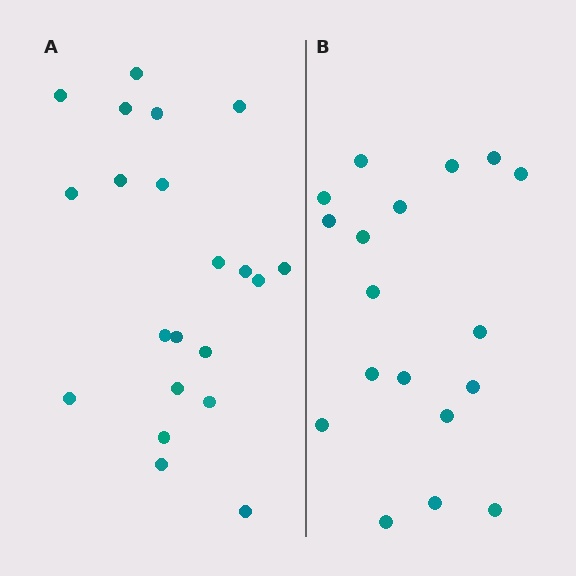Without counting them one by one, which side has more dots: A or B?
Region A (the left region) has more dots.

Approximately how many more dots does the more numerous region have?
Region A has just a few more — roughly 2 or 3 more dots than region B.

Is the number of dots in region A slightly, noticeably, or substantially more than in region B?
Region A has only slightly more — the two regions are fairly close. The ratio is roughly 1.2 to 1.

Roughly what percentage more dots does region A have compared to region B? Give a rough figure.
About 15% more.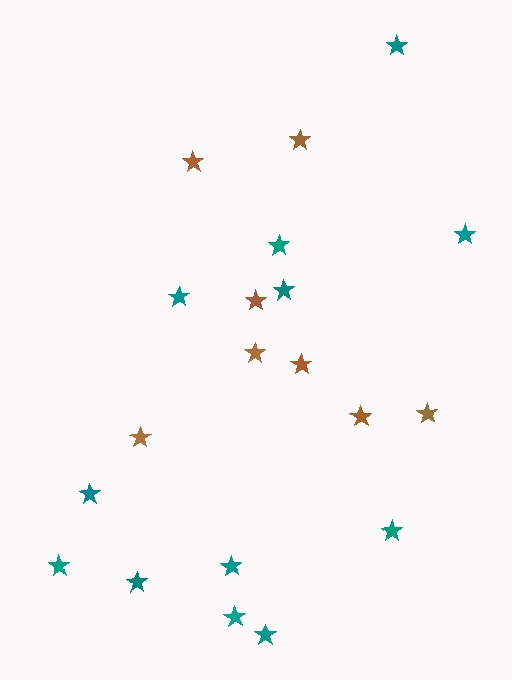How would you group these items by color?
There are 2 groups: one group of brown stars (8) and one group of teal stars (12).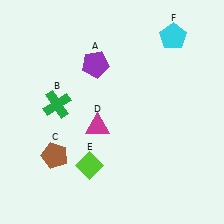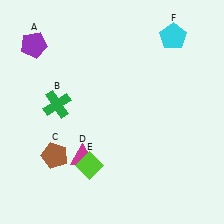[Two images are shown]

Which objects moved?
The objects that moved are: the purple pentagon (A), the magenta triangle (D).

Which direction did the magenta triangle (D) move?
The magenta triangle (D) moved down.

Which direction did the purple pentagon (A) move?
The purple pentagon (A) moved left.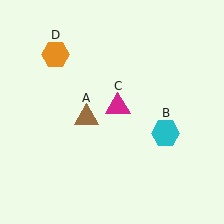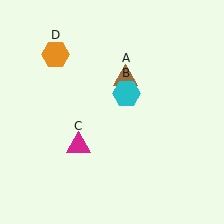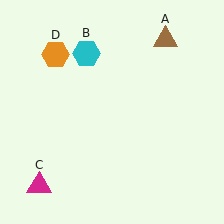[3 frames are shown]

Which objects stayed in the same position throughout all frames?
Orange hexagon (object D) remained stationary.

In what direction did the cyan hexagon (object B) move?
The cyan hexagon (object B) moved up and to the left.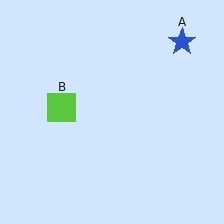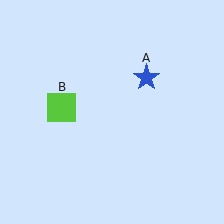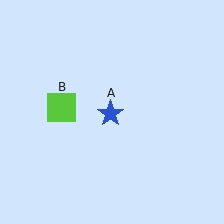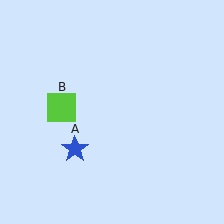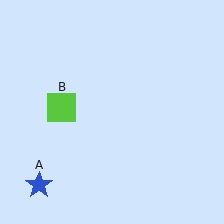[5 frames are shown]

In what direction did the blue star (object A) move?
The blue star (object A) moved down and to the left.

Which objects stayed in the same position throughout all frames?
Lime square (object B) remained stationary.